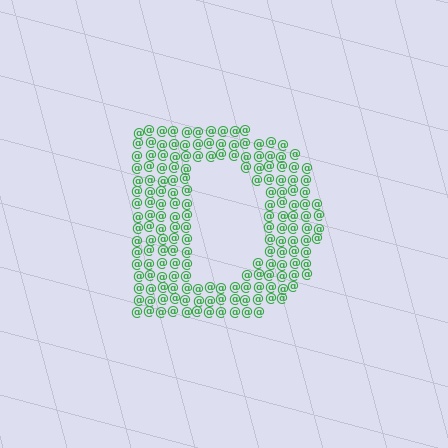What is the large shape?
The large shape is the letter D.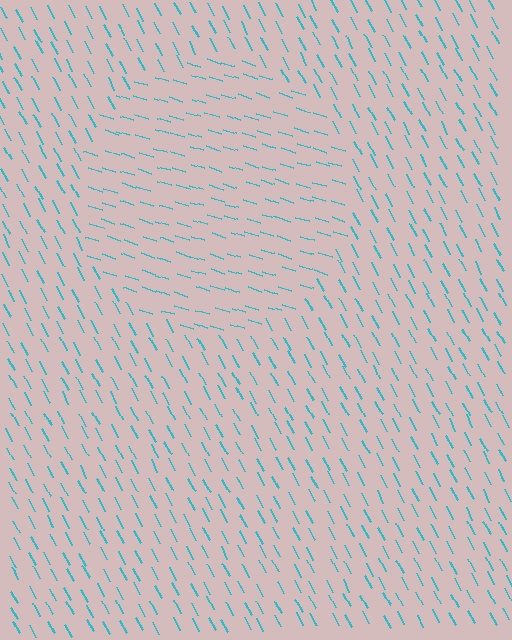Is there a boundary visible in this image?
Yes, there is a texture boundary formed by a change in line orientation.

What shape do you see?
I see a circle.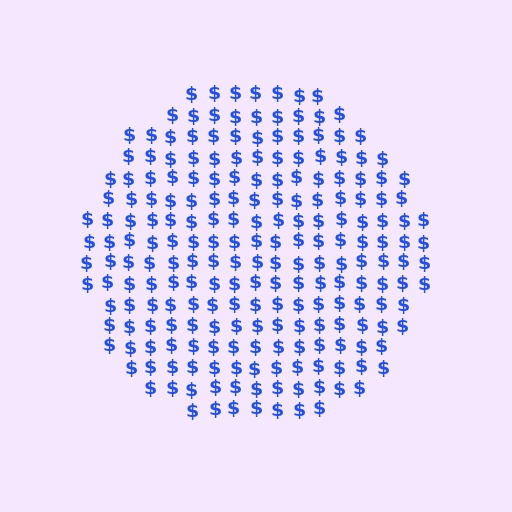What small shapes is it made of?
It is made of small dollar signs.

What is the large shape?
The large shape is a circle.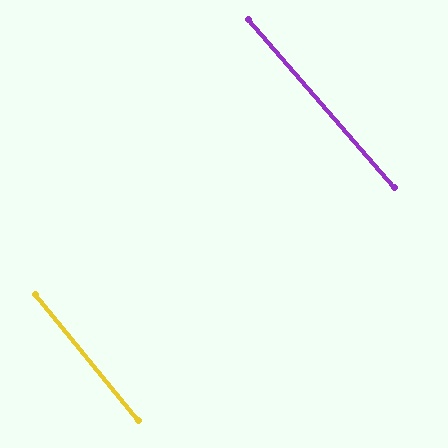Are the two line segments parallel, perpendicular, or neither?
Parallel — their directions differ by only 1.5°.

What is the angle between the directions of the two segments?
Approximately 1 degree.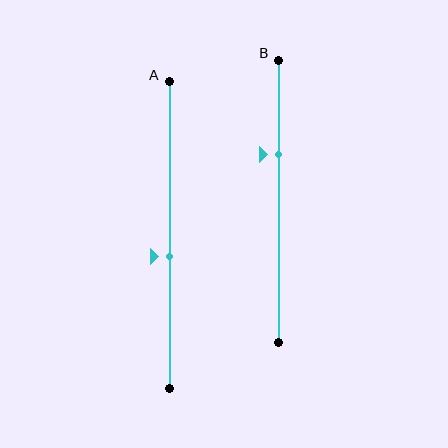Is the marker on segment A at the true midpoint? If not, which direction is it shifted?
No, the marker on segment A is shifted downward by about 7% of the segment length.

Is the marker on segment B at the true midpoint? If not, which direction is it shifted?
No, the marker on segment B is shifted upward by about 17% of the segment length.